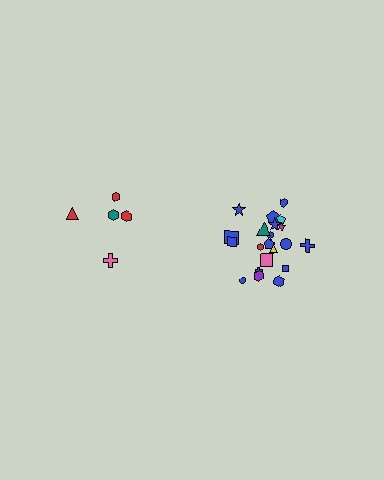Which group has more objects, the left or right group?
The right group.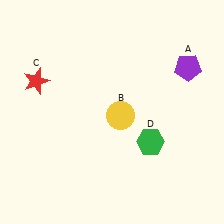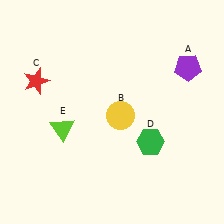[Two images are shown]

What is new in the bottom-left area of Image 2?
A lime triangle (E) was added in the bottom-left area of Image 2.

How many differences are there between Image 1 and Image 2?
There is 1 difference between the two images.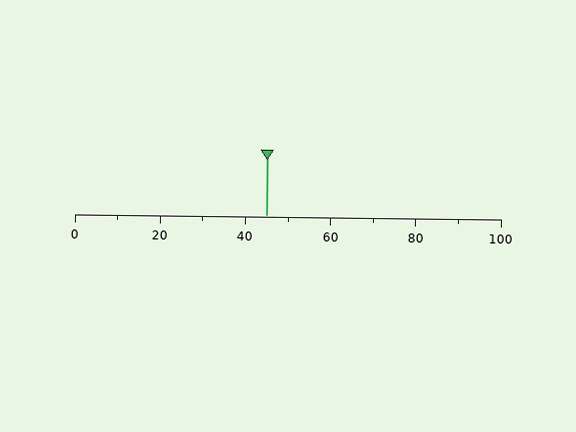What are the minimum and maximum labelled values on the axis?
The axis runs from 0 to 100.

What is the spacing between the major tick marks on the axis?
The major ticks are spaced 20 apart.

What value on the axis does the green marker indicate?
The marker indicates approximately 45.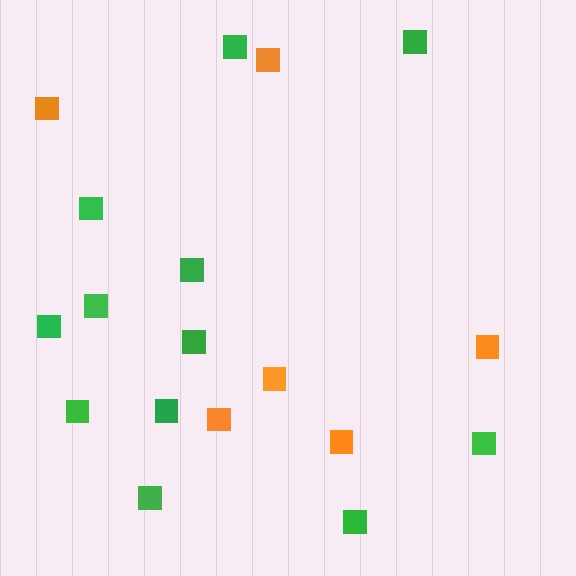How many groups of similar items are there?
There are 2 groups: one group of orange squares (6) and one group of green squares (12).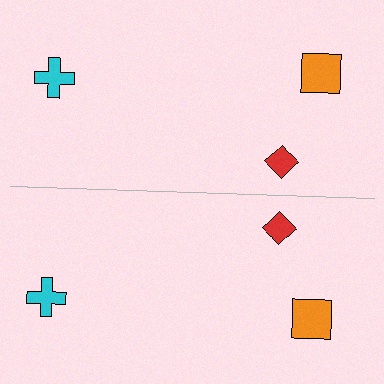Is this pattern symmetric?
Yes, this pattern has bilateral (reflection) symmetry.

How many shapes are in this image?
There are 6 shapes in this image.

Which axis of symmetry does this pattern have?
The pattern has a horizontal axis of symmetry running through the center of the image.